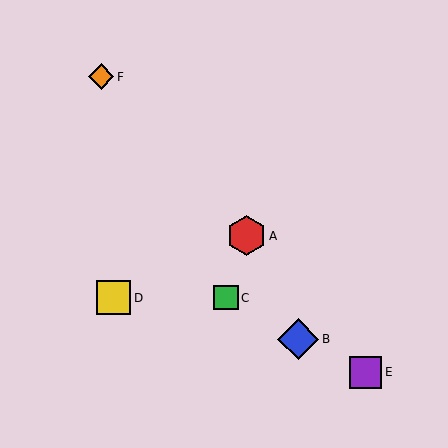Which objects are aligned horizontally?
Objects C, D are aligned horizontally.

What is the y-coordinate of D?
Object D is at y≈298.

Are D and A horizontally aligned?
No, D is at y≈298 and A is at y≈236.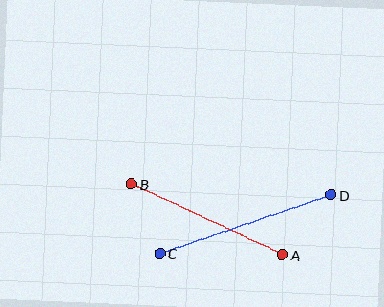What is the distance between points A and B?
The distance is approximately 167 pixels.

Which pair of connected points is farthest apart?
Points C and D are farthest apart.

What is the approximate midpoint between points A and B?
The midpoint is at approximately (207, 220) pixels.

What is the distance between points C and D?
The distance is approximately 181 pixels.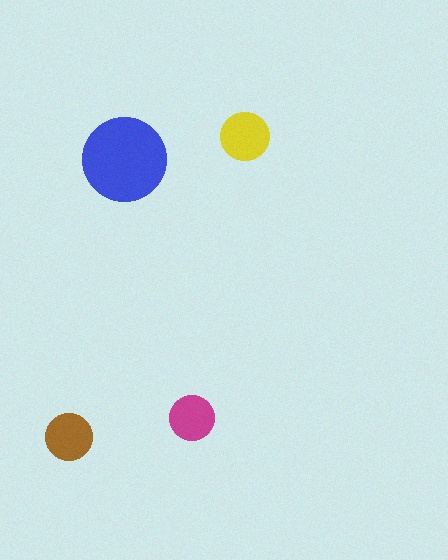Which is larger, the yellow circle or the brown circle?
The yellow one.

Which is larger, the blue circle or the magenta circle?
The blue one.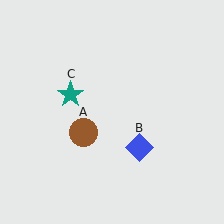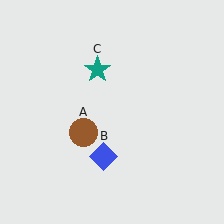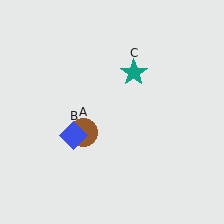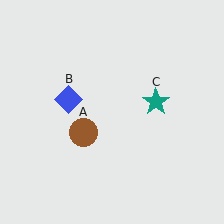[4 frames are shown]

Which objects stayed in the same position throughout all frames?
Brown circle (object A) remained stationary.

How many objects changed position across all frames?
2 objects changed position: blue diamond (object B), teal star (object C).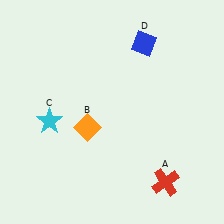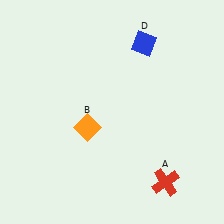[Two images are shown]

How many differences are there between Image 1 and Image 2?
There is 1 difference between the two images.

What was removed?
The cyan star (C) was removed in Image 2.